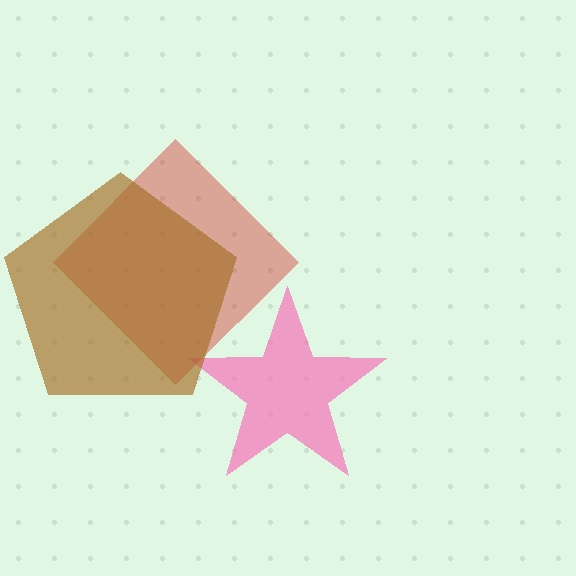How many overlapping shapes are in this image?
There are 3 overlapping shapes in the image.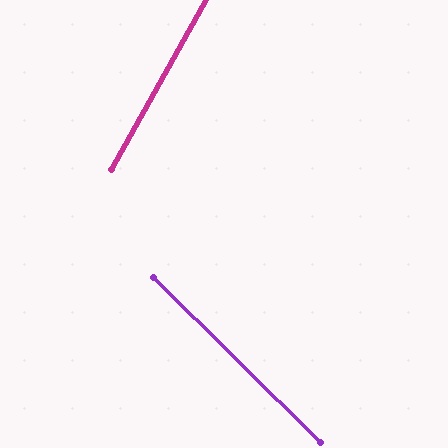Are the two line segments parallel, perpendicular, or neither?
Neither parallel nor perpendicular — they differ by about 74°.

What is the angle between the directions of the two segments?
Approximately 74 degrees.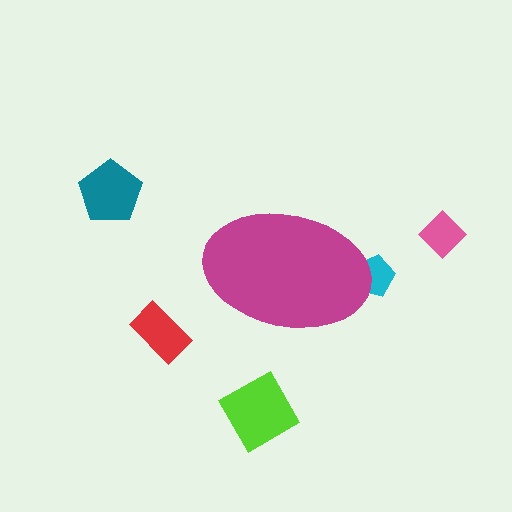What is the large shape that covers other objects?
A magenta ellipse.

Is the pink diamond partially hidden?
No, the pink diamond is fully visible.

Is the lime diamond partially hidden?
No, the lime diamond is fully visible.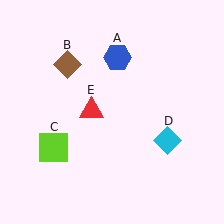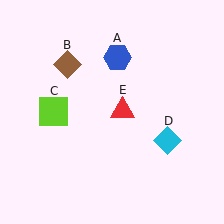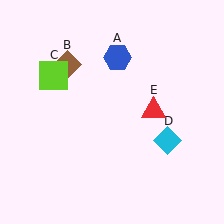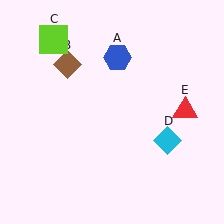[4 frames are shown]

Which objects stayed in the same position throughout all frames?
Blue hexagon (object A) and brown diamond (object B) and cyan diamond (object D) remained stationary.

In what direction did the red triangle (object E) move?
The red triangle (object E) moved right.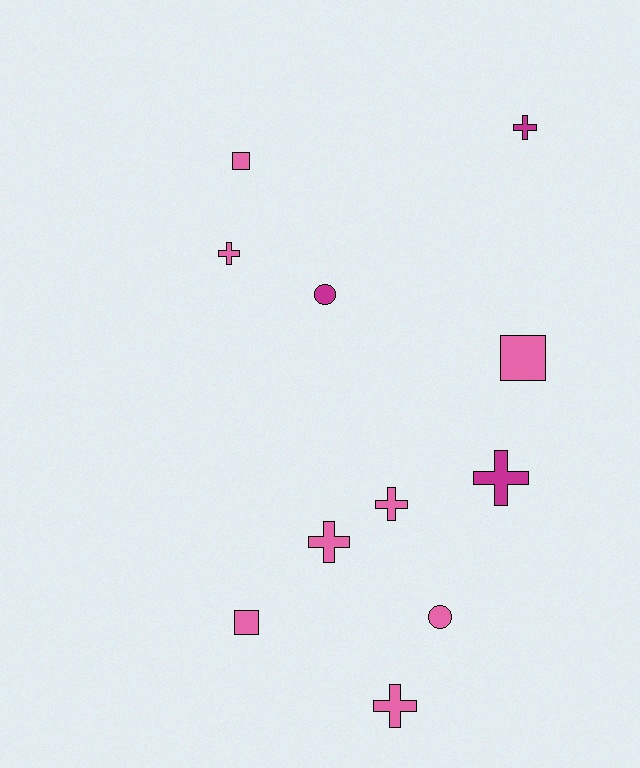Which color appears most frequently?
Pink, with 8 objects.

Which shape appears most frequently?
Cross, with 6 objects.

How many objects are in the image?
There are 11 objects.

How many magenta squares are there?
There are no magenta squares.